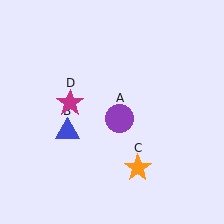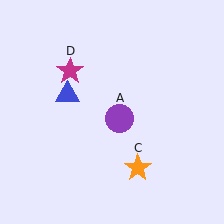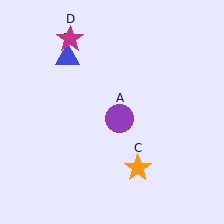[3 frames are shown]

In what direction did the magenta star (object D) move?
The magenta star (object D) moved up.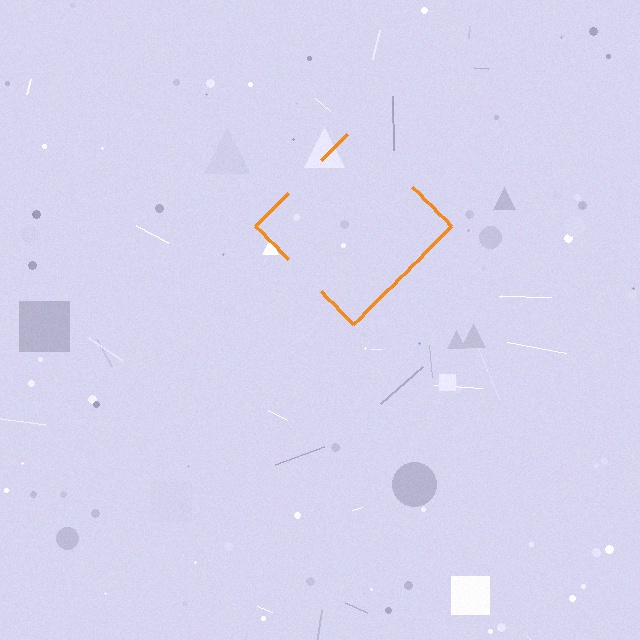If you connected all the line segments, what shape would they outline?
They would outline a diamond.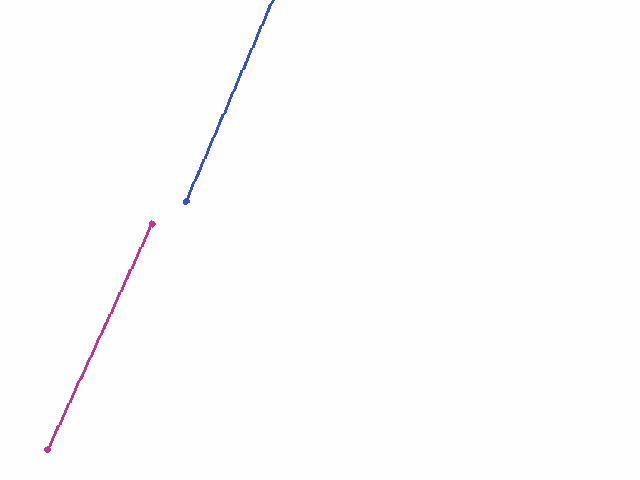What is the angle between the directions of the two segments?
Approximately 1 degree.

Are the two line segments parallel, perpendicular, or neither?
Parallel — their directions differ by only 1.5°.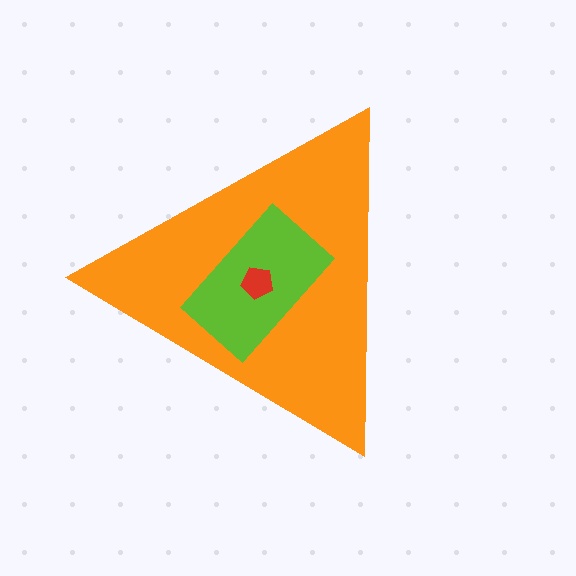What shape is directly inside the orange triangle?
The lime rectangle.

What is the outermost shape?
The orange triangle.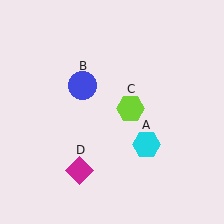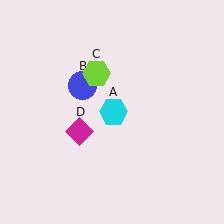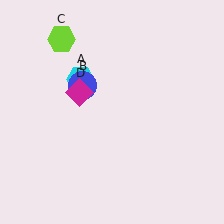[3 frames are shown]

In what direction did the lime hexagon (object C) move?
The lime hexagon (object C) moved up and to the left.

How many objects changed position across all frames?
3 objects changed position: cyan hexagon (object A), lime hexagon (object C), magenta diamond (object D).